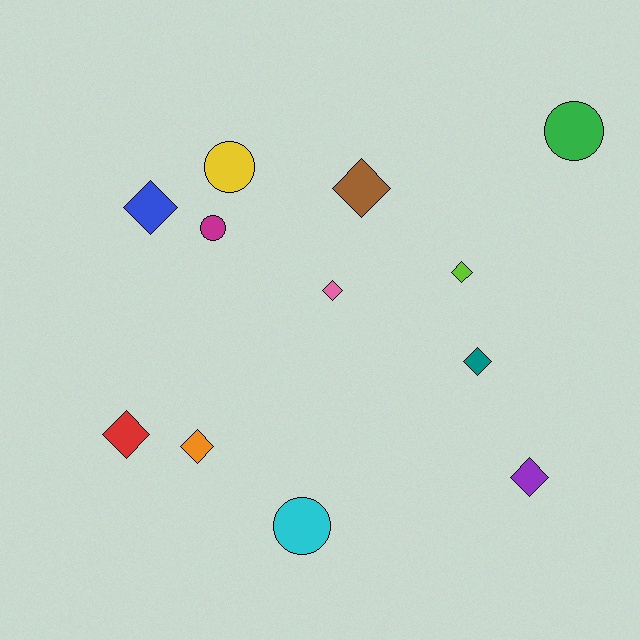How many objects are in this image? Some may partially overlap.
There are 12 objects.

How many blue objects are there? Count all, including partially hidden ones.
There is 1 blue object.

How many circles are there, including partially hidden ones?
There are 4 circles.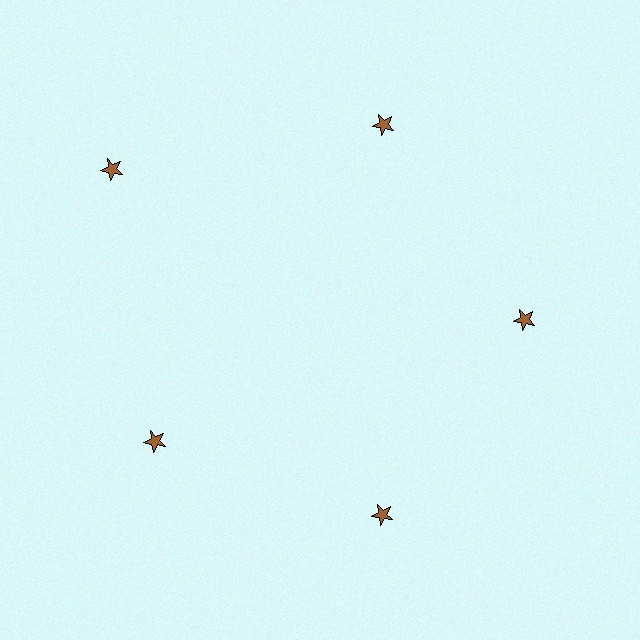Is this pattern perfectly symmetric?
No. The 5 brown stars are arranged in a ring, but one element near the 10 o'clock position is pushed outward from the center, breaking the 5-fold rotational symmetry.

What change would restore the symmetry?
The symmetry would be restored by moving it inward, back onto the ring so that all 5 stars sit at equal angles and equal distance from the center.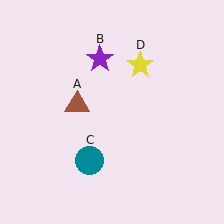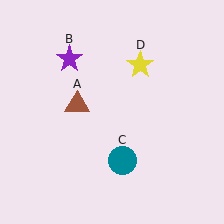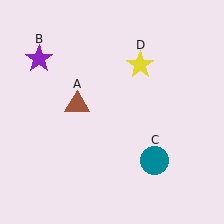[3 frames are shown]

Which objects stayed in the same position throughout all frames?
Brown triangle (object A) and yellow star (object D) remained stationary.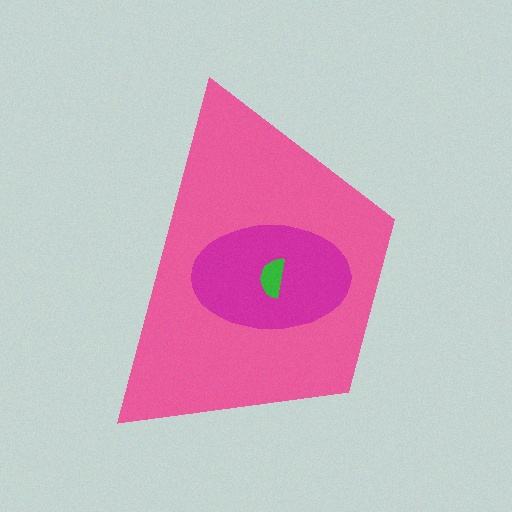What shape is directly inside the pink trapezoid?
The magenta ellipse.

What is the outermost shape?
The pink trapezoid.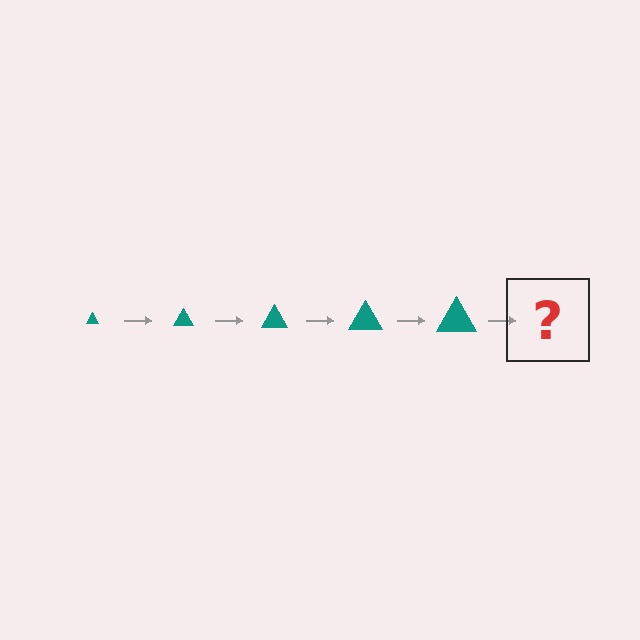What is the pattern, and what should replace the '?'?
The pattern is that the triangle gets progressively larger each step. The '?' should be a teal triangle, larger than the previous one.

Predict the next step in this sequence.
The next step is a teal triangle, larger than the previous one.